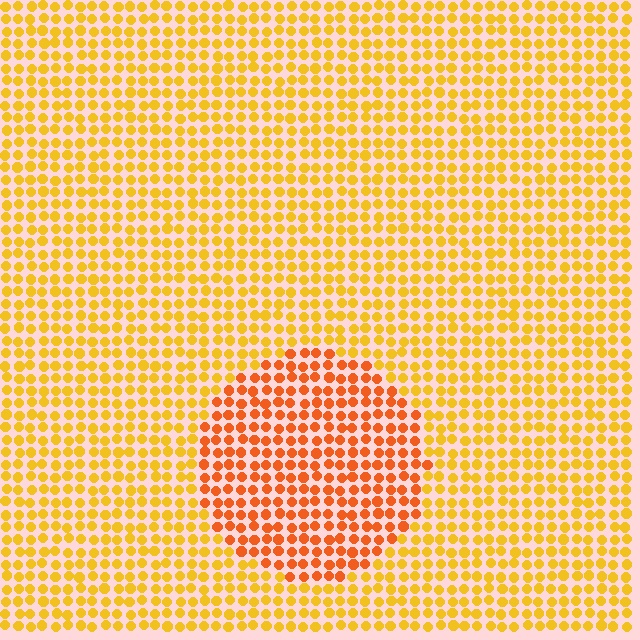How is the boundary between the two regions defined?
The boundary is defined purely by a slight shift in hue (about 29 degrees). Spacing, size, and orientation are identical on both sides.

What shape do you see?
I see a circle.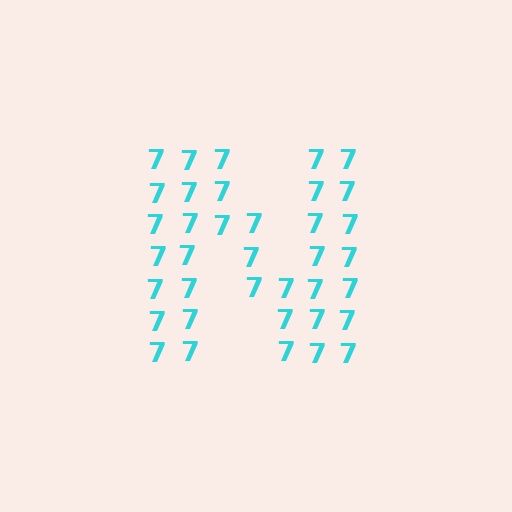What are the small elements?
The small elements are digit 7's.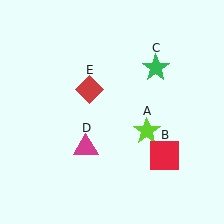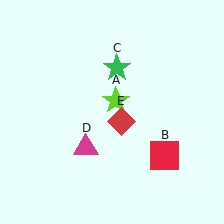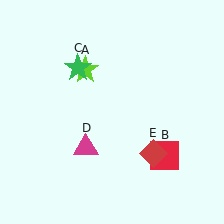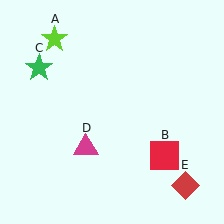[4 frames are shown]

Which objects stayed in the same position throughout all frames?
Red square (object B) and magenta triangle (object D) remained stationary.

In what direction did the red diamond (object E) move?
The red diamond (object E) moved down and to the right.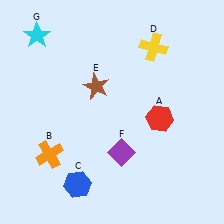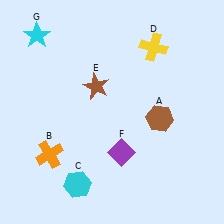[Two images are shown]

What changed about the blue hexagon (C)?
In Image 1, C is blue. In Image 2, it changed to cyan.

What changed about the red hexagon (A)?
In Image 1, A is red. In Image 2, it changed to brown.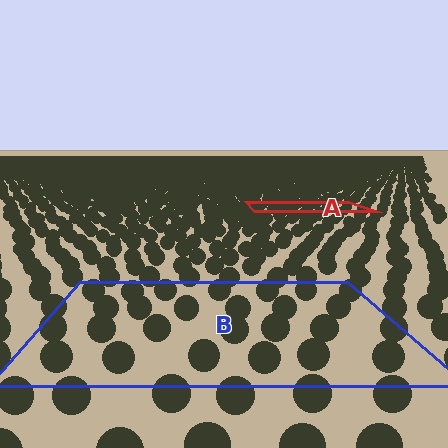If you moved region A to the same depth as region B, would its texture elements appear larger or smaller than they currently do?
They would appear larger. At a closer depth, the same texture elements are projected at a bigger on-screen size.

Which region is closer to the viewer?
Region B is closer. The texture elements there are larger and more spread out.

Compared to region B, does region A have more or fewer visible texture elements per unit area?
Region A has more texture elements per unit area — they are packed more densely because it is farther away.